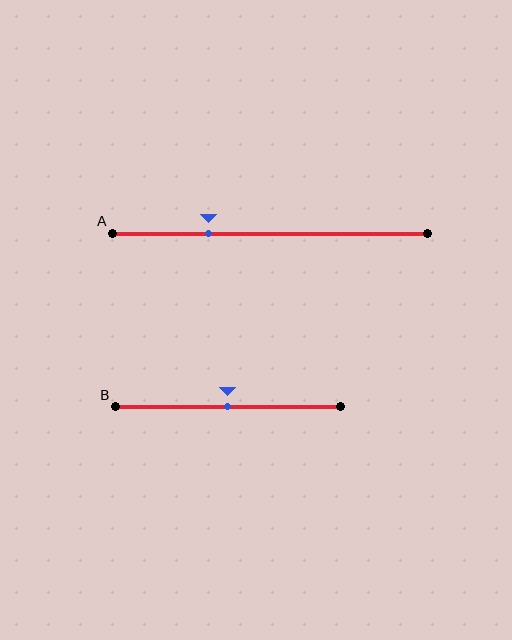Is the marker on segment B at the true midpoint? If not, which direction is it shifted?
Yes, the marker on segment B is at the true midpoint.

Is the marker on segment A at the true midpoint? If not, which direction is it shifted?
No, the marker on segment A is shifted to the left by about 20% of the segment length.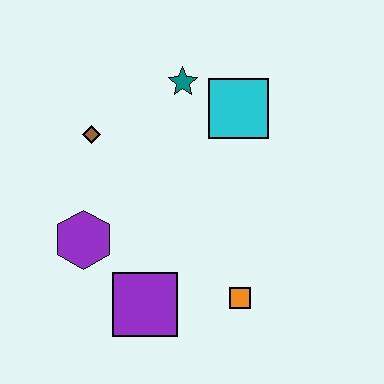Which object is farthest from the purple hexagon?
The cyan square is farthest from the purple hexagon.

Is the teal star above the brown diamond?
Yes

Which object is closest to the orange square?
The purple square is closest to the orange square.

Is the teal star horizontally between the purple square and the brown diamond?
No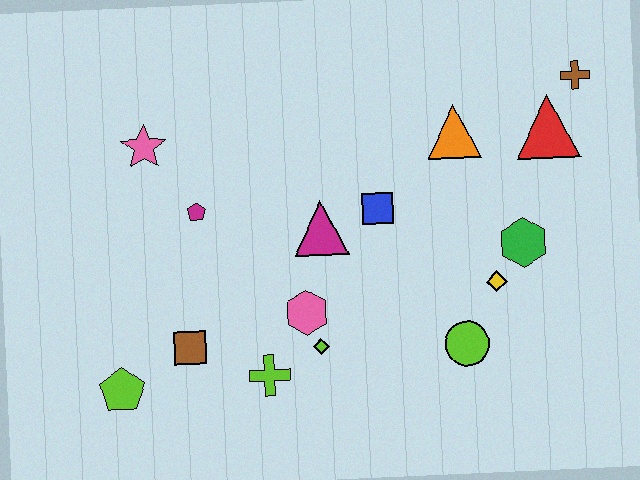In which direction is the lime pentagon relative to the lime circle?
The lime pentagon is to the left of the lime circle.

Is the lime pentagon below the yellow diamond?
Yes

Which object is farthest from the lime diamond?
The brown cross is farthest from the lime diamond.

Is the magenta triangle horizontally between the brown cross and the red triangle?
No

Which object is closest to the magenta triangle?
The blue square is closest to the magenta triangle.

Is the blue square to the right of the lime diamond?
Yes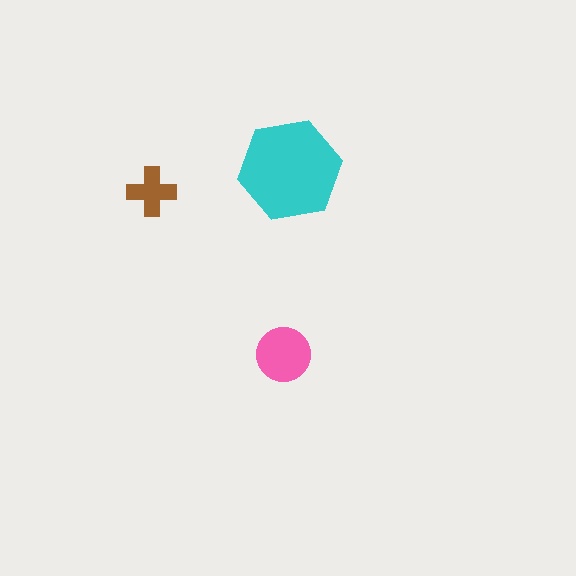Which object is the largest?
The cyan hexagon.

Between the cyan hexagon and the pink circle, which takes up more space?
The cyan hexagon.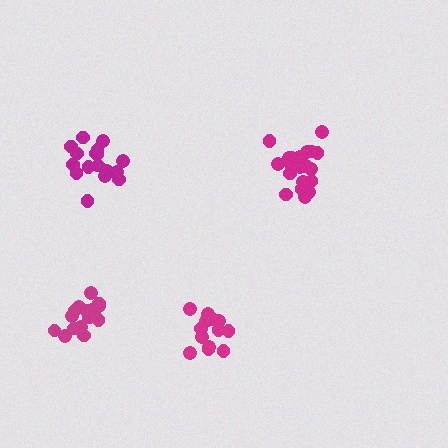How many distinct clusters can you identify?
There are 4 distinct clusters.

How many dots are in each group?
Group 1: 20 dots, Group 2: 17 dots, Group 3: 14 dots, Group 4: 17 dots (68 total).